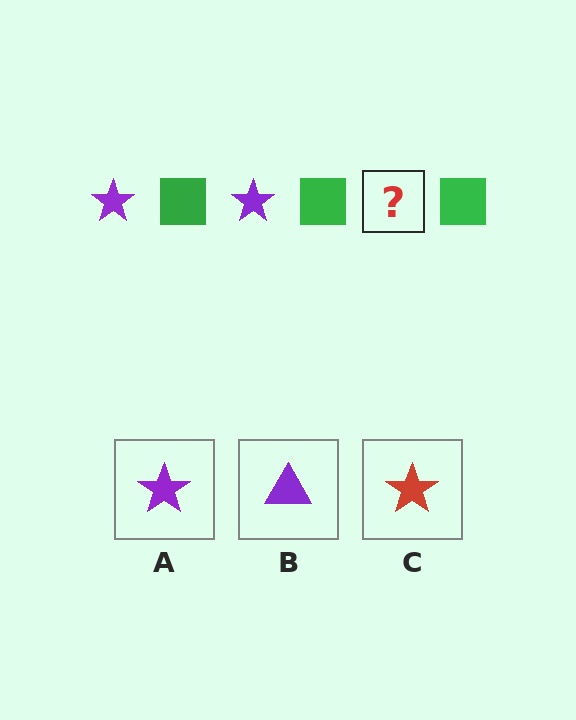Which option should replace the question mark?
Option A.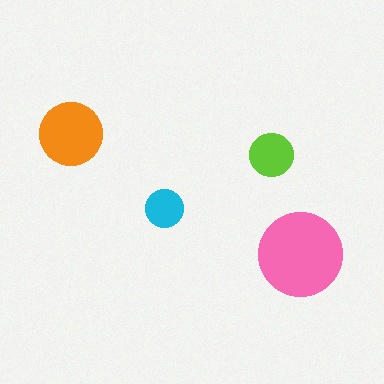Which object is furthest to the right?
The pink circle is rightmost.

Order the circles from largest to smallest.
the pink one, the orange one, the lime one, the cyan one.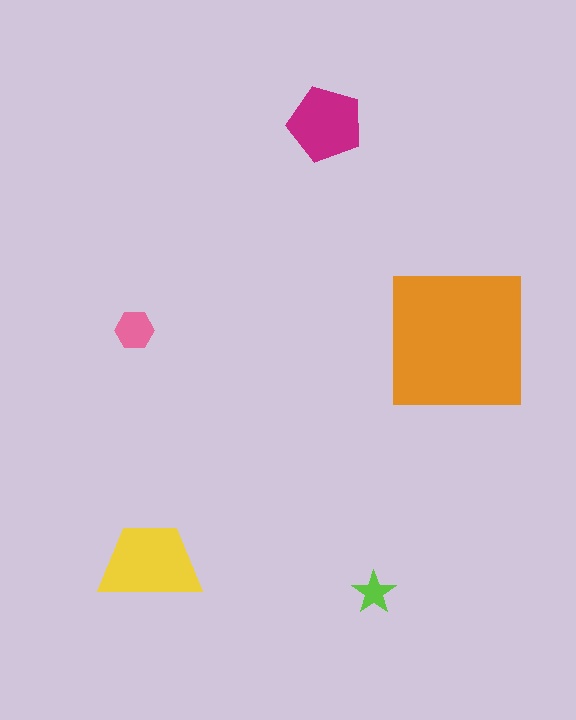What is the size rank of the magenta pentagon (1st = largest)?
3rd.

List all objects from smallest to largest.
The lime star, the pink hexagon, the magenta pentagon, the yellow trapezoid, the orange square.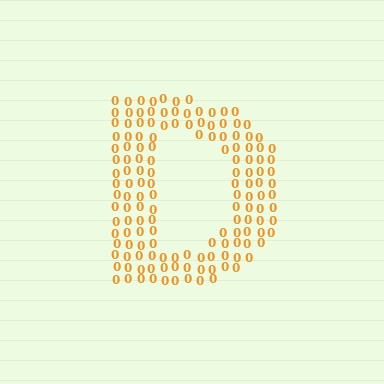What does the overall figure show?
The overall figure shows the letter D.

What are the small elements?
The small elements are digit 0's.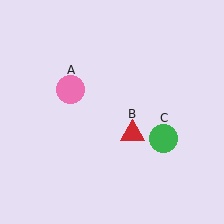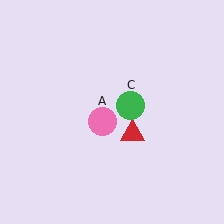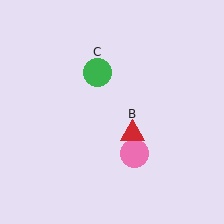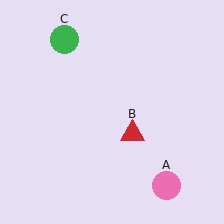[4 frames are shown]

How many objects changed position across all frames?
2 objects changed position: pink circle (object A), green circle (object C).